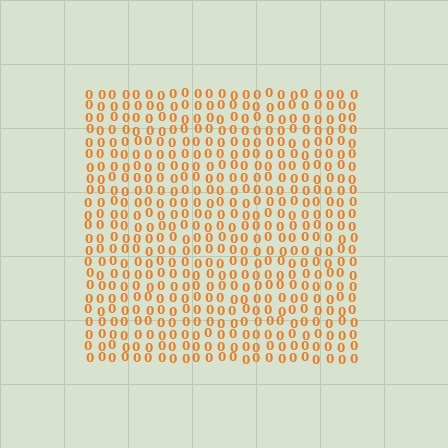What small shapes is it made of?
It is made of small digit 0's.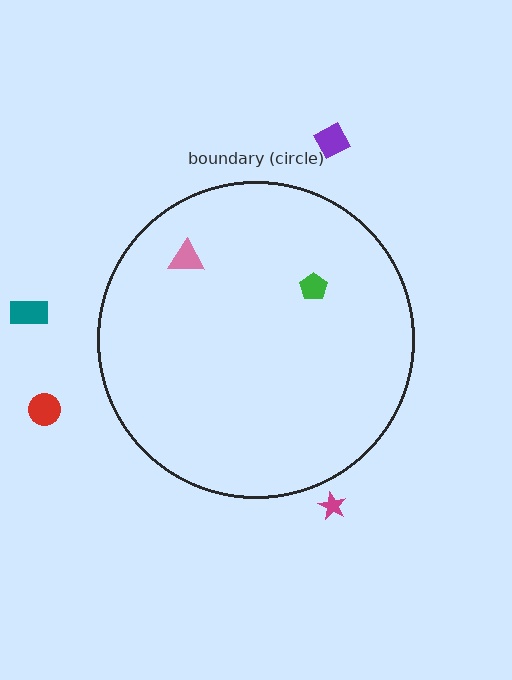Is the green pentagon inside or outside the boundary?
Inside.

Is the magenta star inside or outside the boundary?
Outside.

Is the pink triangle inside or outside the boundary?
Inside.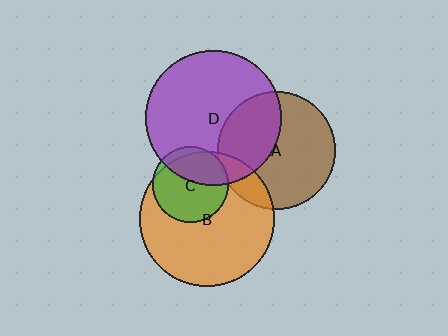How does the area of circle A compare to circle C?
Approximately 2.4 times.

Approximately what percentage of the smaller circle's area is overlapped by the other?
Approximately 40%.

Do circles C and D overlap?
Yes.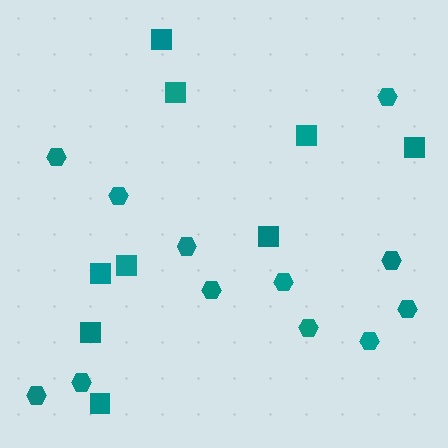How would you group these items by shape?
There are 2 groups: one group of squares (9) and one group of hexagons (12).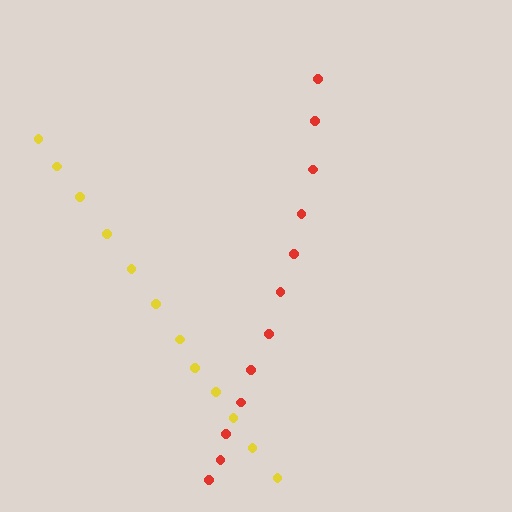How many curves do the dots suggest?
There are 2 distinct paths.